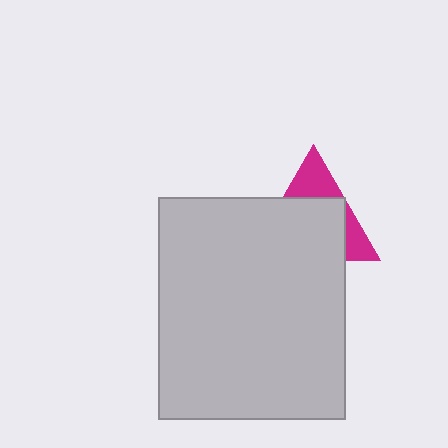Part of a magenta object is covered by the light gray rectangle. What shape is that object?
It is a triangle.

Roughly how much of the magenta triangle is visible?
A small part of it is visible (roughly 35%).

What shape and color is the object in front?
The object in front is a light gray rectangle.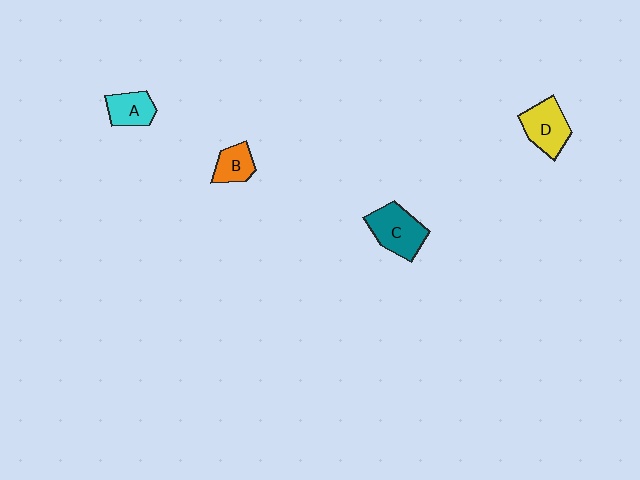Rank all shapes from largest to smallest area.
From largest to smallest: C (teal), D (yellow), A (cyan), B (orange).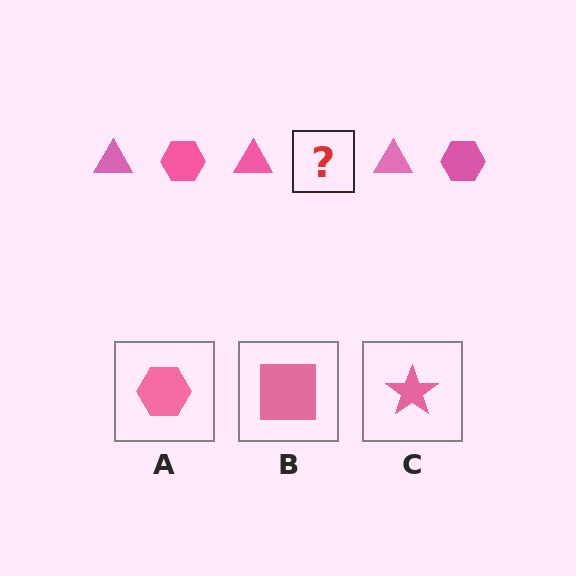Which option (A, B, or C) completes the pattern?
A.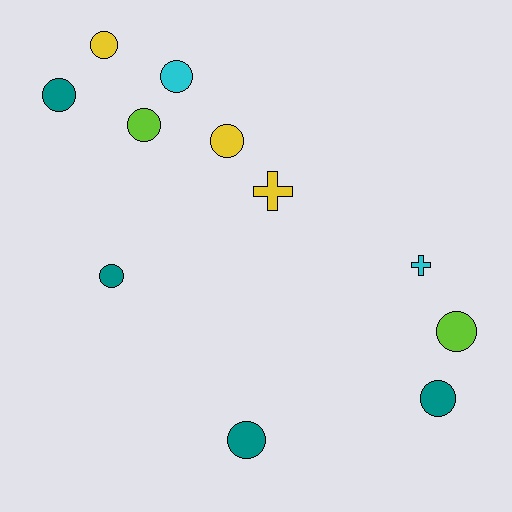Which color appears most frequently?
Teal, with 4 objects.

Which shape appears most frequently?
Circle, with 9 objects.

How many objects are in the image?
There are 11 objects.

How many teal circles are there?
There are 4 teal circles.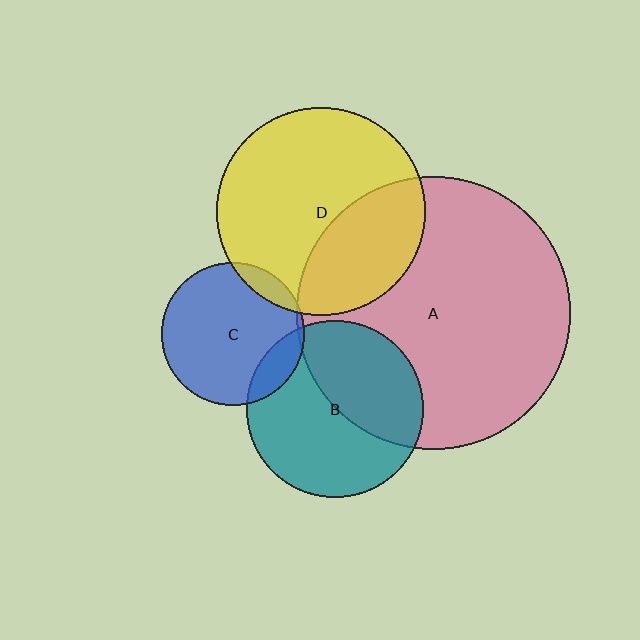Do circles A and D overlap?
Yes.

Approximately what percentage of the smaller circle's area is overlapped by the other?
Approximately 35%.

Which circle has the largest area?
Circle A (pink).